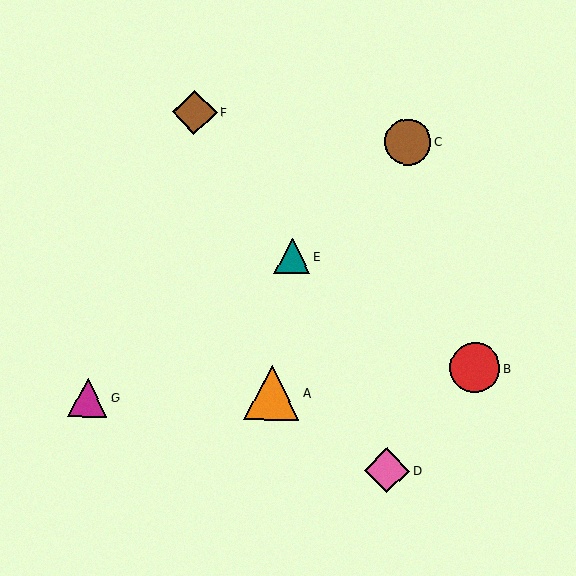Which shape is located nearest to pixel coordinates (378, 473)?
The pink diamond (labeled D) at (387, 470) is nearest to that location.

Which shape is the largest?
The orange triangle (labeled A) is the largest.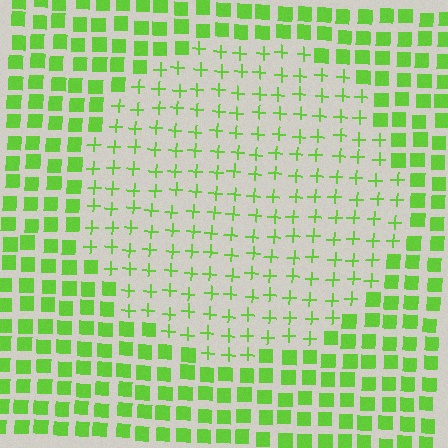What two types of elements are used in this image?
The image uses plus signs inside the circle region and squares outside it.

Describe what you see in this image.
The image is filled with small lime elements arranged in a uniform grid. A circle-shaped region contains plus signs, while the surrounding area contains squares. The boundary is defined purely by the change in element shape.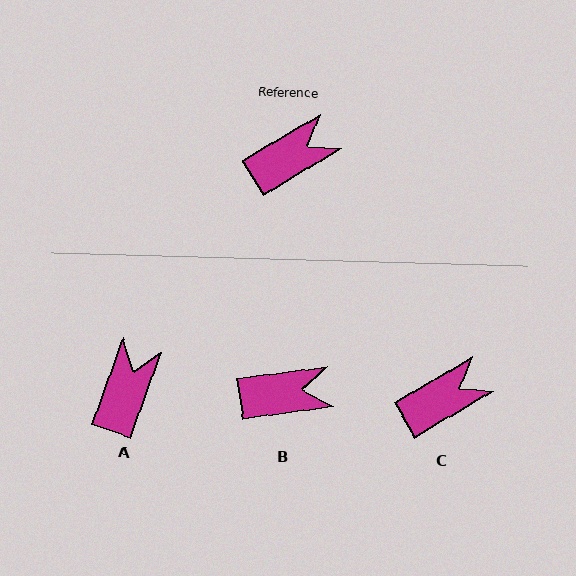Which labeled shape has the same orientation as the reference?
C.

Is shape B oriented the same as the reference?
No, it is off by about 23 degrees.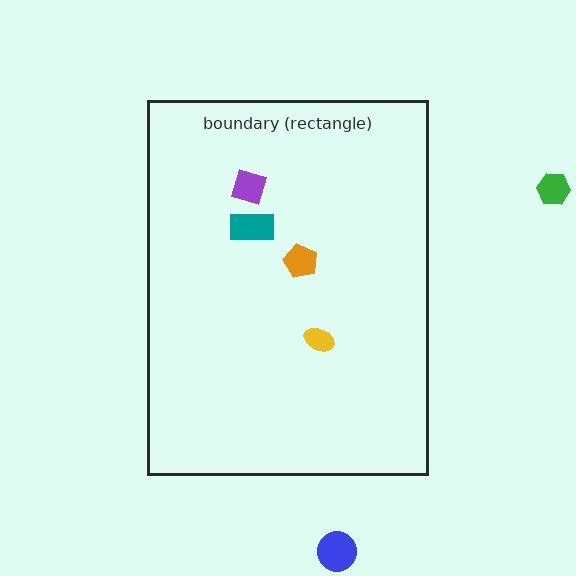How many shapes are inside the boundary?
4 inside, 2 outside.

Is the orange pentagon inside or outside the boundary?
Inside.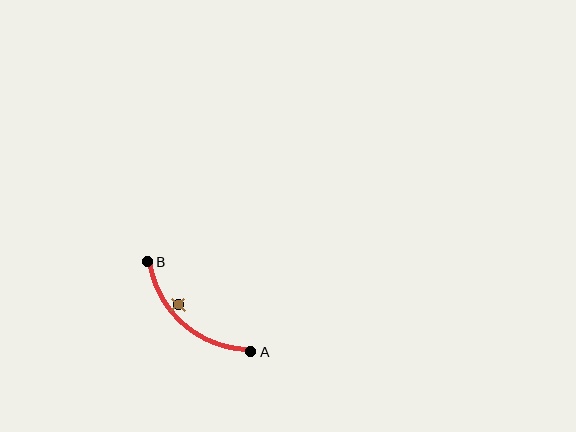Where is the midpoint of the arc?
The arc midpoint is the point on the curve farthest from the straight line joining A and B. It sits below and to the left of that line.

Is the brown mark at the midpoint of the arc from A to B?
No — the brown mark does not lie on the arc at all. It sits slightly inside the curve.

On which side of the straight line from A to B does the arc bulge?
The arc bulges below and to the left of the straight line connecting A and B.